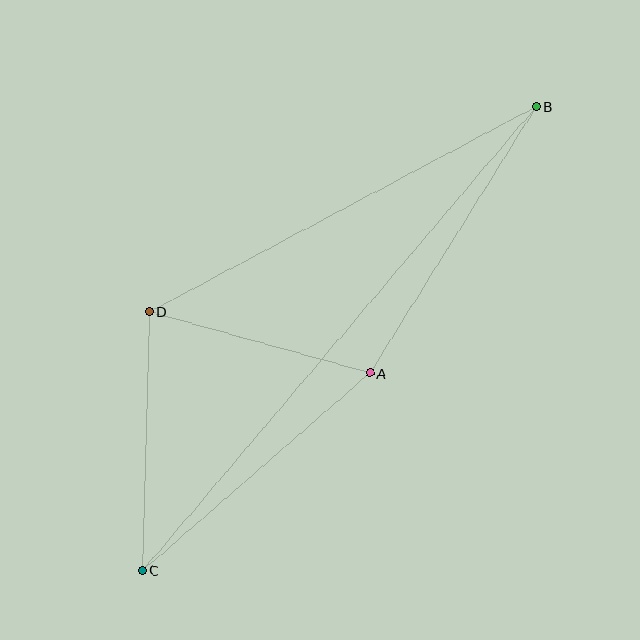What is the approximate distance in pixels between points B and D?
The distance between B and D is approximately 438 pixels.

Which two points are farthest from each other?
Points B and C are farthest from each other.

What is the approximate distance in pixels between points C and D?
The distance between C and D is approximately 259 pixels.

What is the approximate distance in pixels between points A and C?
The distance between A and C is approximately 301 pixels.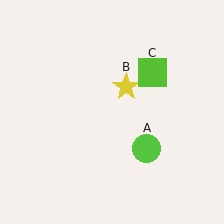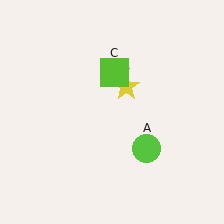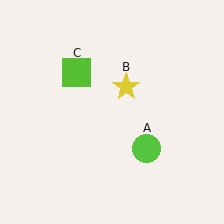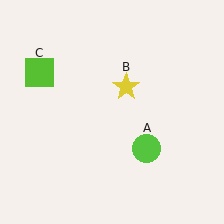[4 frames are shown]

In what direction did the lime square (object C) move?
The lime square (object C) moved left.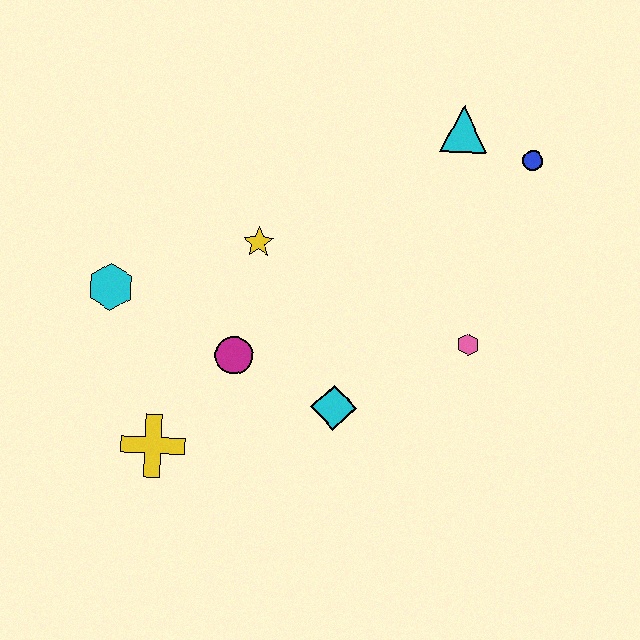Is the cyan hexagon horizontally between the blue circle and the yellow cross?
No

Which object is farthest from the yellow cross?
The blue circle is farthest from the yellow cross.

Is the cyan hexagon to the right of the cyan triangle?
No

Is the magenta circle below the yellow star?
Yes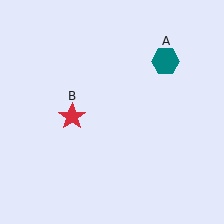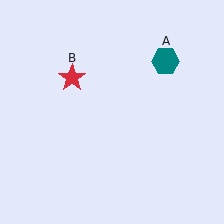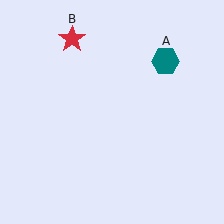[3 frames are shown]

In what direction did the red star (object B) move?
The red star (object B) moved up.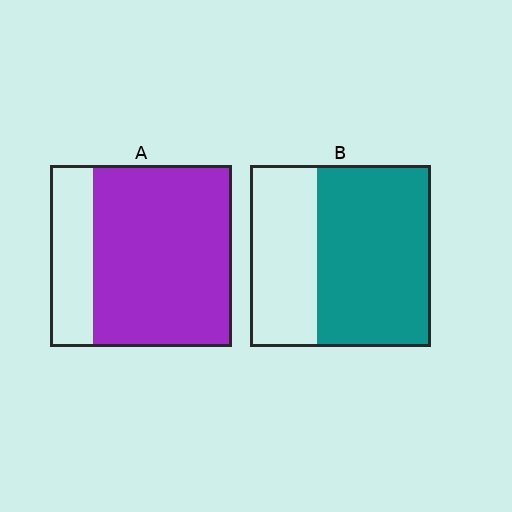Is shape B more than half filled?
Yes.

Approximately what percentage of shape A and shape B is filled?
A is approximately 75% and B is approximately 65%.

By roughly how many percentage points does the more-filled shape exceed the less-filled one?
By roughly 15 percentage points (A over B).